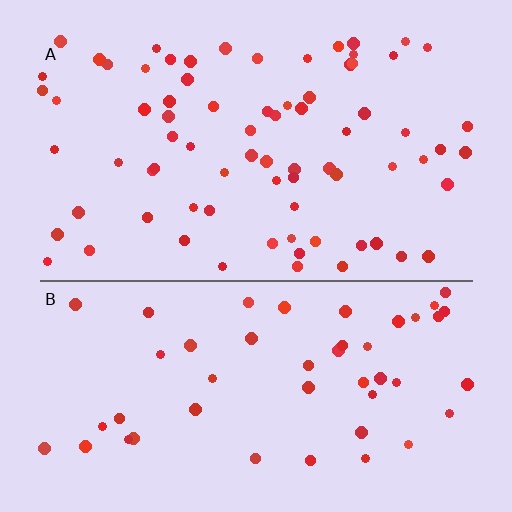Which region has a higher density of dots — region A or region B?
A (the top).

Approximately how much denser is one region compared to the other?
Approximately 1.6× — region A over region B.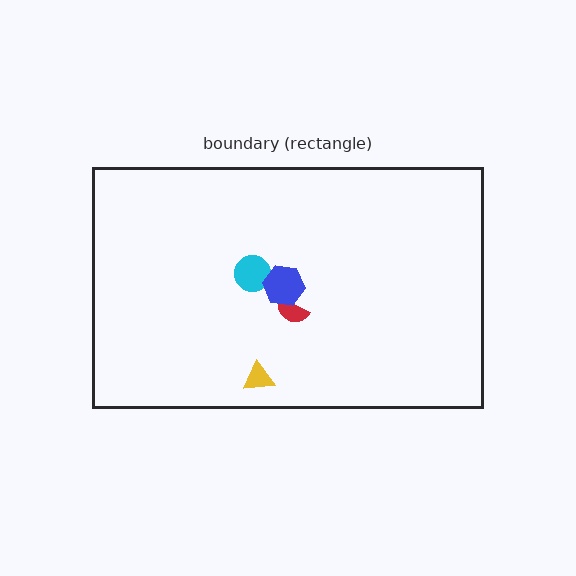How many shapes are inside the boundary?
4 inside, 0 outside.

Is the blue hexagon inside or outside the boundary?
Inside.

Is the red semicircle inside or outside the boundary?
Inside.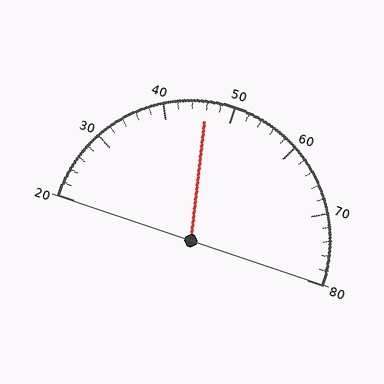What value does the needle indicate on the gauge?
The needle indicates approximately 46.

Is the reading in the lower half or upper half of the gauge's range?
The reading is in the lower half of the range (20 to 80).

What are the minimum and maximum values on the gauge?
The gauge ranges from 20 to 80.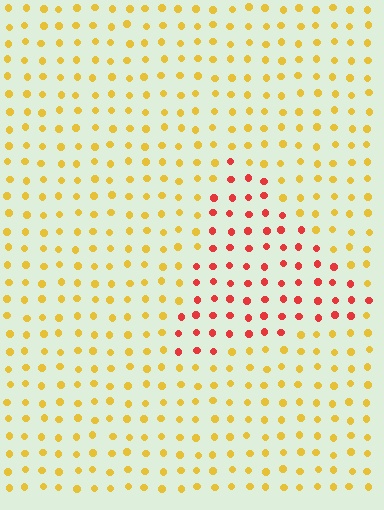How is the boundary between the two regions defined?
The boundary is defined purely by a slight shift in hue (about 49 degrees). Spacing, size, and orientation are identical on both sides.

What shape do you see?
I see a triangle.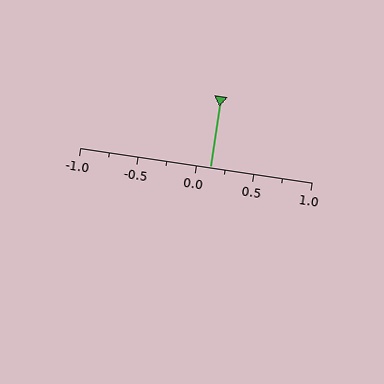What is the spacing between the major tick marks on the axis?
The major ticks are spaced 0.5 apart.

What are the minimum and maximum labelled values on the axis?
The axis runs from -1.0 to 1.0.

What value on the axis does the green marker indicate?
The marker indicates approximately 0.12.